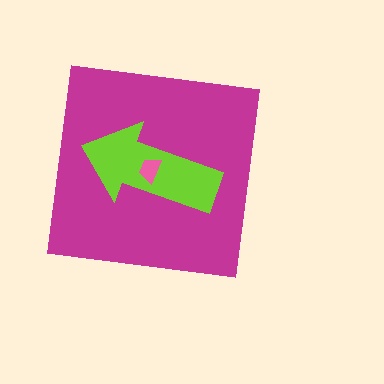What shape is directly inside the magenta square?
The lime arrow.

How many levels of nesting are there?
3.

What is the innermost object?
The pink trapezoid.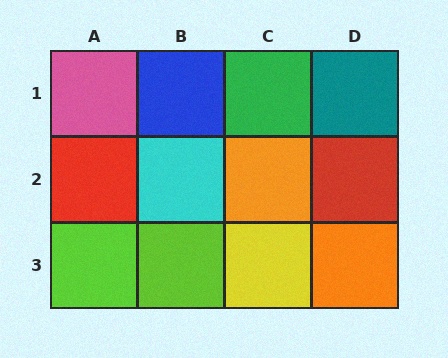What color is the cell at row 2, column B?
Cyan.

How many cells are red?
2 cells are red.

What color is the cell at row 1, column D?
Teal.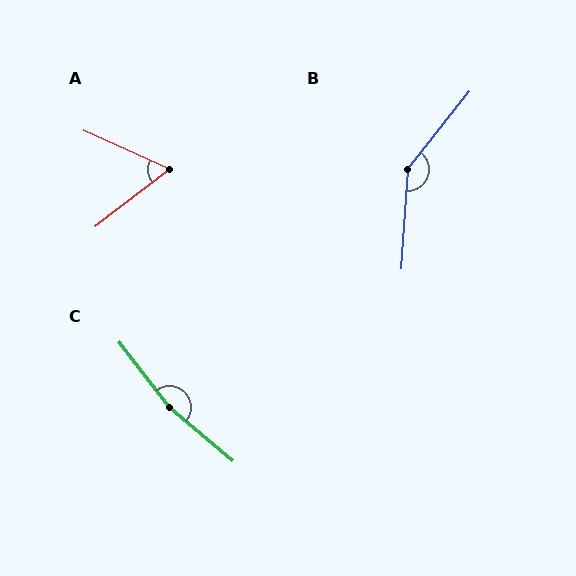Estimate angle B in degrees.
Approximately 145 degrees.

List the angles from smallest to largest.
A (62°), B (145°), C (167°).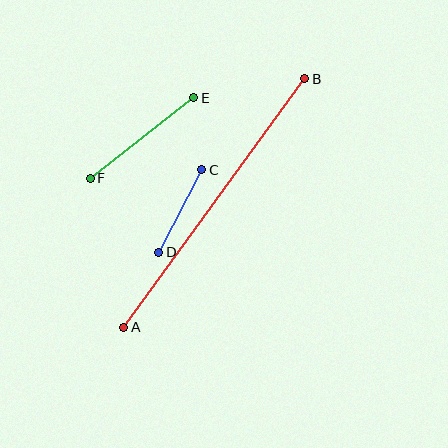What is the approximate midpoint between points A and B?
The midpoint is at approximately (214, 203) pixels.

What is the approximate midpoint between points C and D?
The midpoint is at approximately (180, 211) pixels.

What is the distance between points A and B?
The distance is approximately 307 pixels.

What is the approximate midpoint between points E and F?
The midpoint is at approximately (142, 138) pixels.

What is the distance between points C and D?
The distance is approximately 93 pixels.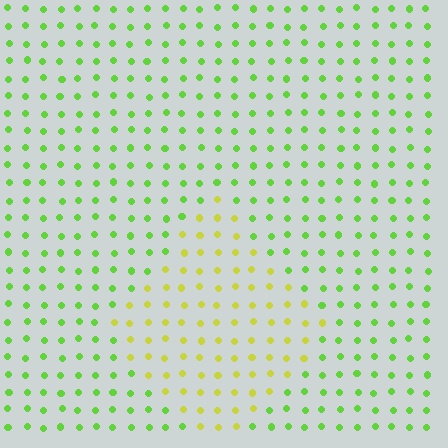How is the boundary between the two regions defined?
The boundary is defined purely by a slight shift in hue (about 40 degrees). Spacing, size, and orientation are identical on both sides.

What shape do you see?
I see a diamond.